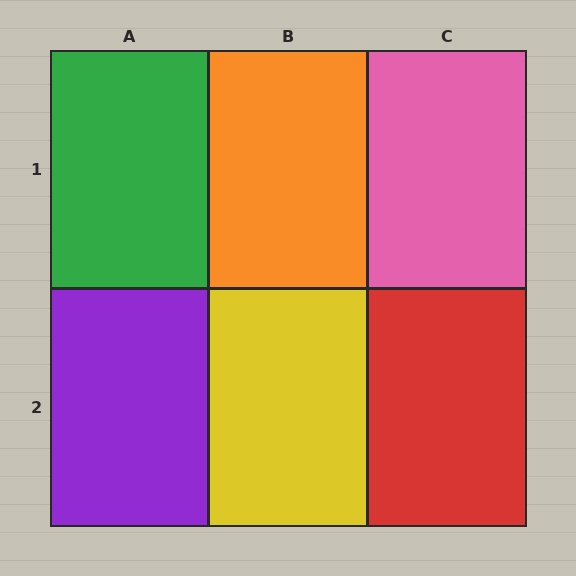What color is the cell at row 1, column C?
Pink.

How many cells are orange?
1 cell is orange.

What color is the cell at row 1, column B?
Orange.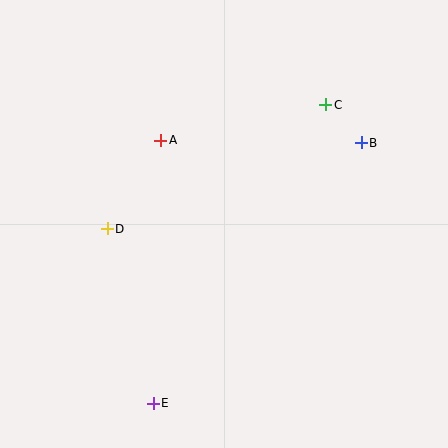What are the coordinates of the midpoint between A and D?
The midpoint between A and D is at (134, 184).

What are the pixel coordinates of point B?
Point B is at (361, 143).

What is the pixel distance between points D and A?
The distance between D and A is 103 pixels.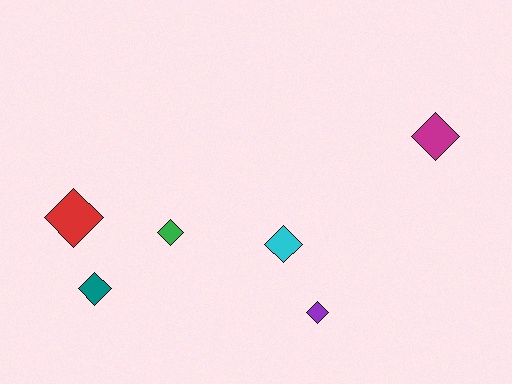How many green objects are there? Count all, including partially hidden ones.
There is 1 green object.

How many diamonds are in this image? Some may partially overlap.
There are 6 diamonds.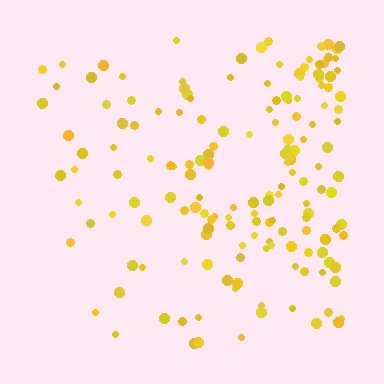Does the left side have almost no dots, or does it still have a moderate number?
Still a moderate number, just noticeably fewer than the right.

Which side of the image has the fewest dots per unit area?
The left.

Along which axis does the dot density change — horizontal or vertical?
Horizontal.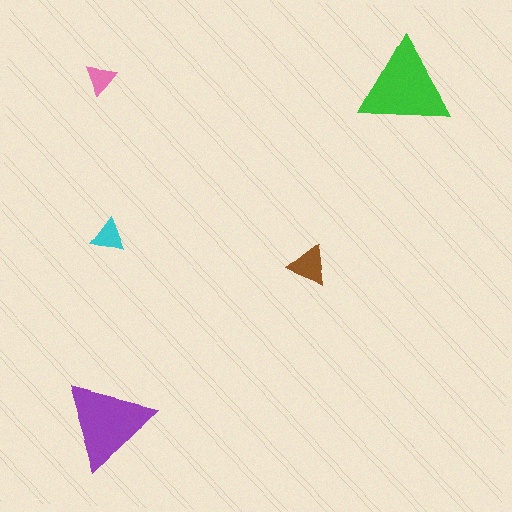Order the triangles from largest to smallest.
the green one, the purple one, the brown one, the cyan one, the pink one.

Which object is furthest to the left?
The pink triangle is leftmost.